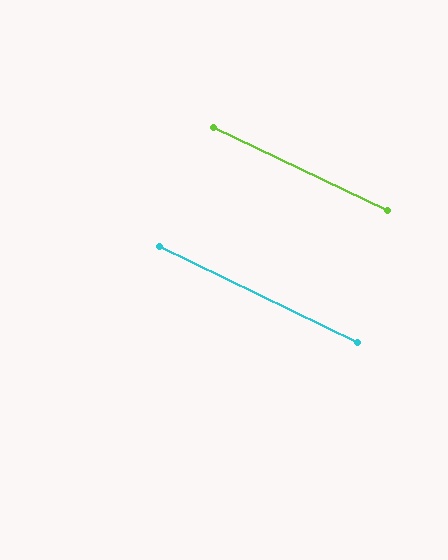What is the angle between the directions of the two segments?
Approximately 1 degree.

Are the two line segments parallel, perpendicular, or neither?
Parallel — their directions differ by only 0.5°.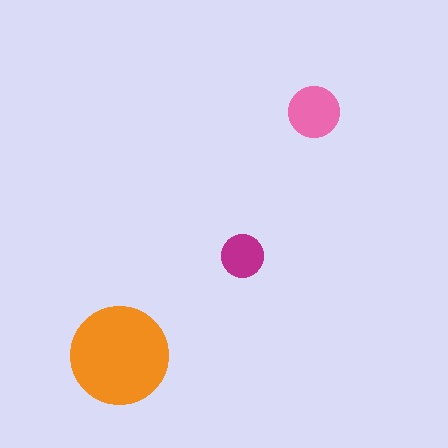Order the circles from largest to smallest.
the orange one, the pink one, the magenta one.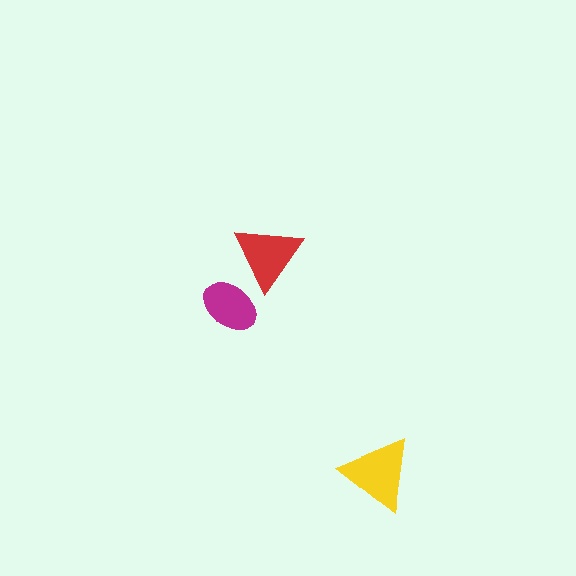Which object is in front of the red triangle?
The magenta ellipse is in front of the red triangle.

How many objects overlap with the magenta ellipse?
1 object overlaps with the magenta ellipse.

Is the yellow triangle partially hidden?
No, no other shape covers it.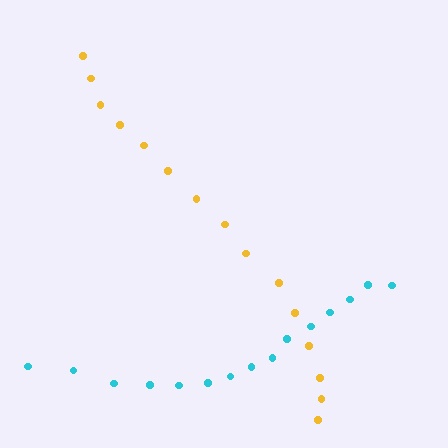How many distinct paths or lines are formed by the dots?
There are 2 distinct paths.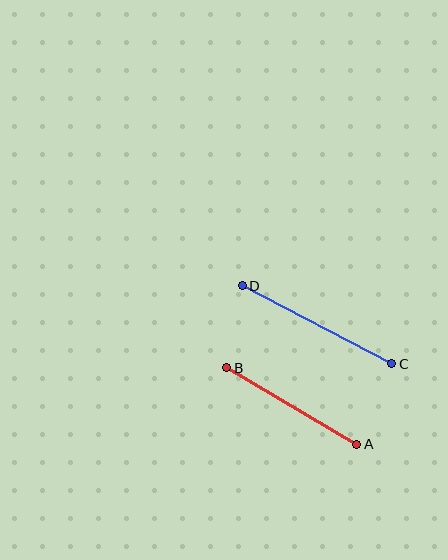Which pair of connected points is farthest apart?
Points C and D are farthest apart.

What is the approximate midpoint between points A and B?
The midpoint is at approximately (292, 406) pixels.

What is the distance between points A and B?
The distance is approximately 151 pixels.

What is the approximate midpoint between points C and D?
The midpoint is at approximately (317, 325) pixels.